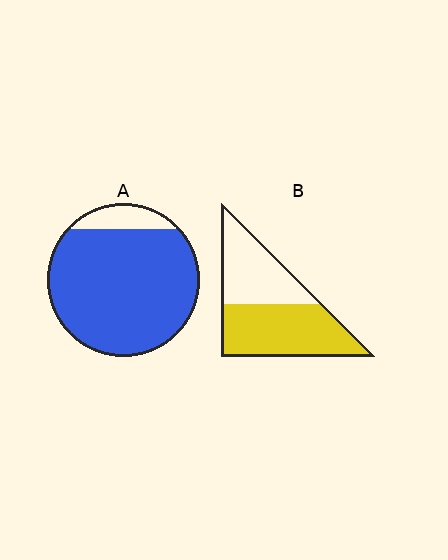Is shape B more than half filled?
Yes.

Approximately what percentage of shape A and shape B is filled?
A is approximately 90% and B is approximately 55%.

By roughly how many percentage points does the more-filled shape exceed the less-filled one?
By roughly 30 percentage points (A over B).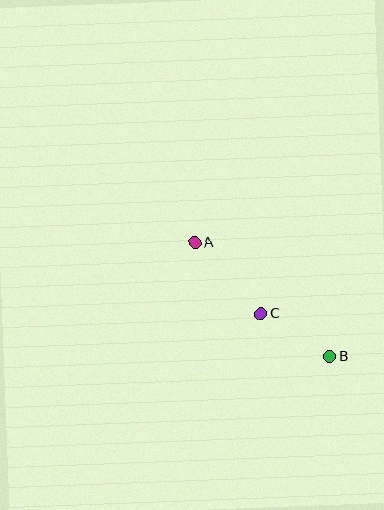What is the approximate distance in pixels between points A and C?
The distance between A and C is approximately 97 pixels.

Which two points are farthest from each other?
Points A and B are farthest from each other.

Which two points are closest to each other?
Points B and C are closest to each other.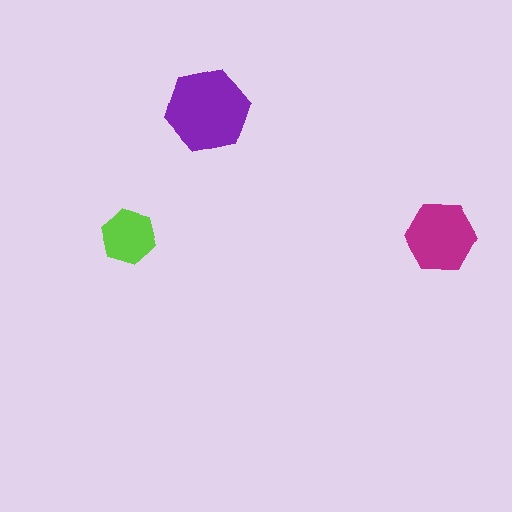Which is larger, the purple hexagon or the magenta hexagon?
The purple one.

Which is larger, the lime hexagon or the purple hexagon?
The purple one.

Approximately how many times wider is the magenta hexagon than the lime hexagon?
About 1.5 times wider.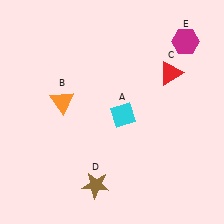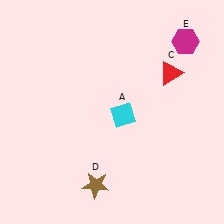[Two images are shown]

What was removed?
The orange triangle (B) was removed in Image 2.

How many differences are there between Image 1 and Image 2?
There is 1 difference between the two images.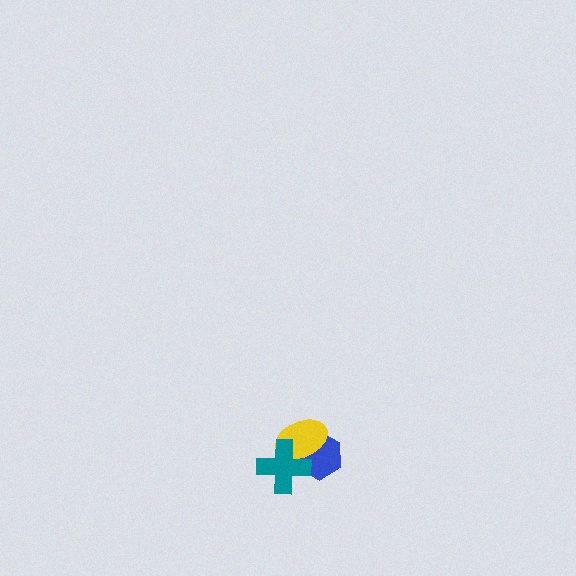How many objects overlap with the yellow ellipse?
2 objects overlap with the yellow ellipse.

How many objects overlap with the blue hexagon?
2 objects overlap with the blue hexagon.